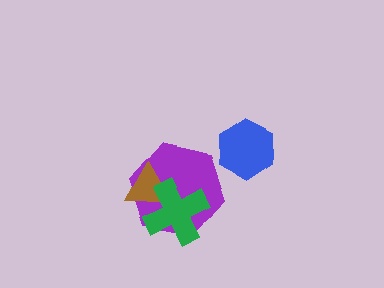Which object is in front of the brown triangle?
The green cross is in front of the brown triangle.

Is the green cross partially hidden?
No, no other shape covers it.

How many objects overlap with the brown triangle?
2 objects overlap with the brown triangle.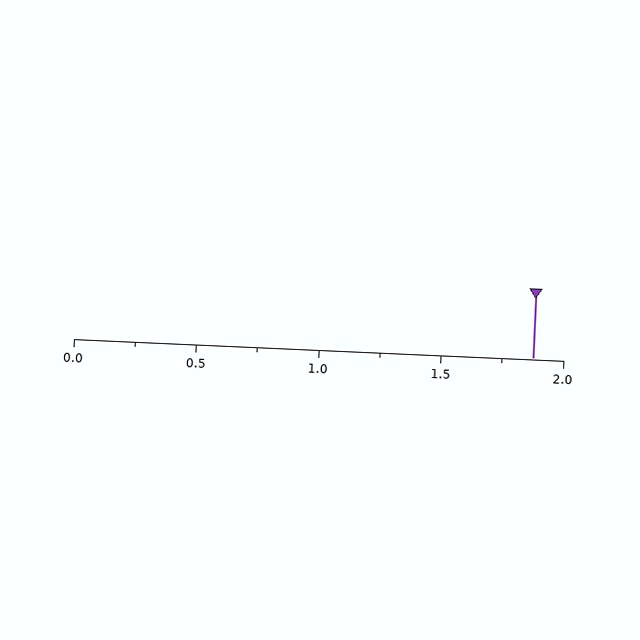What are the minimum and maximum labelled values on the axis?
The axis runs from 0.0 to 2.0.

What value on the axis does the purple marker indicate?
The marker indicates approximately 1.88.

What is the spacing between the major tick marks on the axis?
The major ticks are spaced 0.5 apart.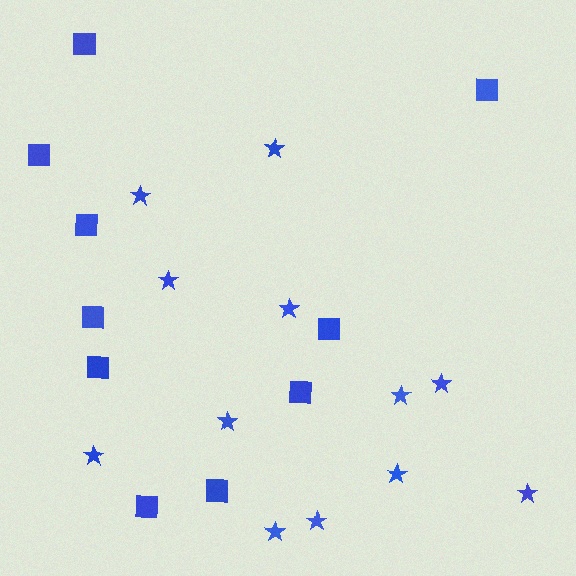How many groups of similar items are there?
There are 2 groups: one group of squares (10) and one group of stars (12).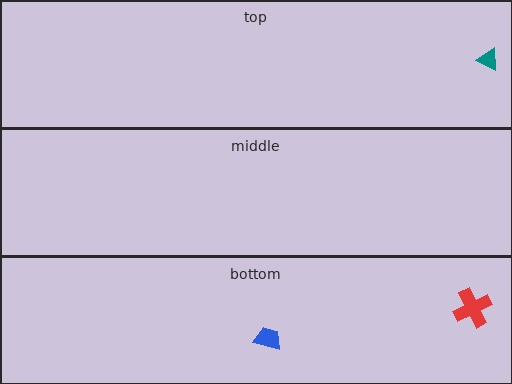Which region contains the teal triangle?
The top region.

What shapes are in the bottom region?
The blue trapezoid, the red cross.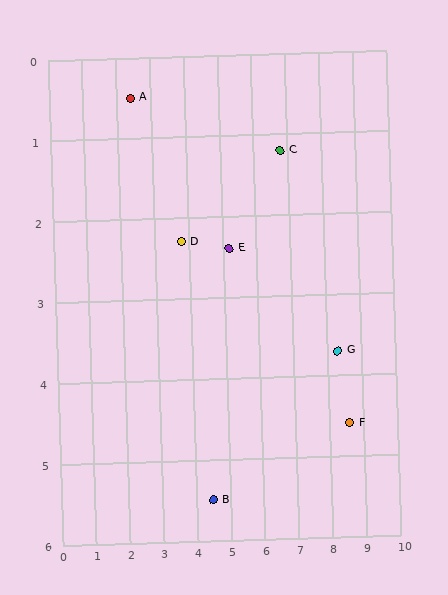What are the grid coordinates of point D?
Point D is at approximately (3.8, 2.3).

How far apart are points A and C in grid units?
Points A and C are about 4.5 grid units apart.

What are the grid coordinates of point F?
Point F is at approximately (8.6, 4.6).